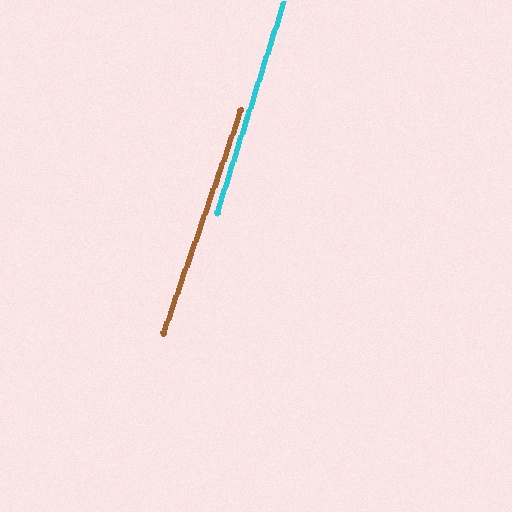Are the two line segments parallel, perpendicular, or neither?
Parallel — their directions differ by only 1.5°.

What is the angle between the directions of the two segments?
Approximately 2 degrees.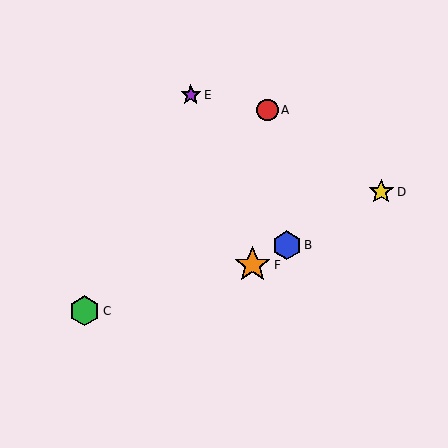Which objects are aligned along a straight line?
Objects B, D, F are aligned along a straight line.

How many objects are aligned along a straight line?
3 objects (B, D, F) are aligned along a straight line.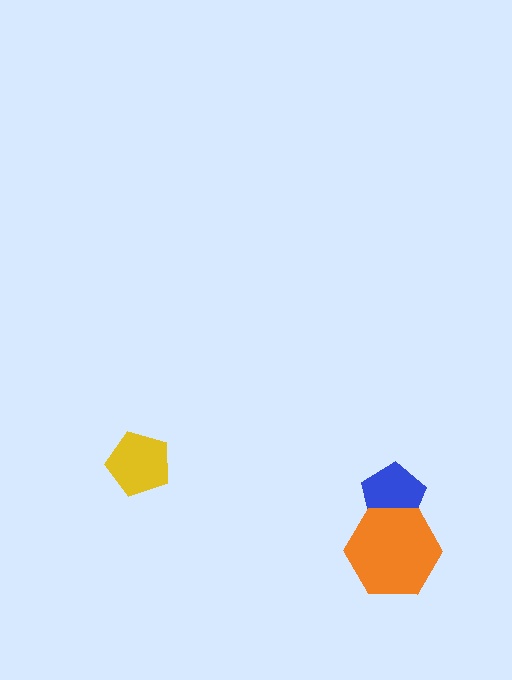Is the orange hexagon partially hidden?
No, no other shape covers it.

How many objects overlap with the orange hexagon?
1 object overlaps with the orange hexagon.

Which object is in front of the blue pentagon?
The orange hexagon is in front of the blue pentagon.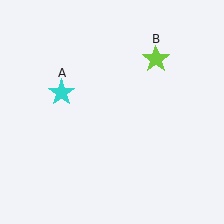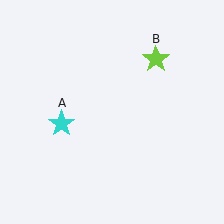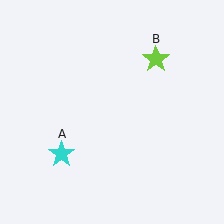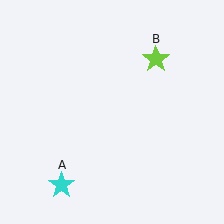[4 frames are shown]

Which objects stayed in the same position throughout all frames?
Lime star (object B) remained stationary.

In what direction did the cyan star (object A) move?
The cyan star (object A) moved down.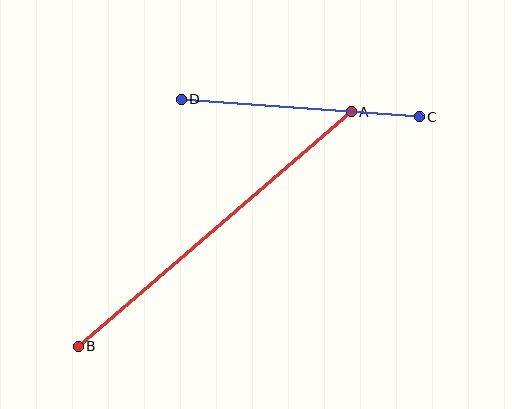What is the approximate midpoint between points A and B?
The midpoint is at approximately (215, 229) pixels.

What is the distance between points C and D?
The distance is approximately 239 pixels.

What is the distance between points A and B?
The distance is approximately 360 pixels.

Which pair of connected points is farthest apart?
Points A and B are farthest apart.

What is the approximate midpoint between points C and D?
The midpoint is at approximately (300, 108) pixels.